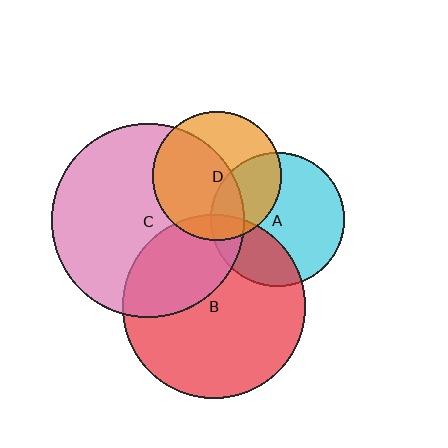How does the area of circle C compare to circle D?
Approximately 2.3 times.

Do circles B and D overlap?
Yes.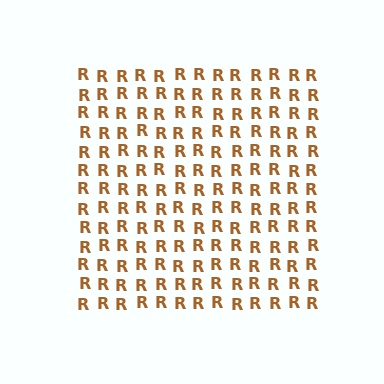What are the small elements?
The small elements are letter R's.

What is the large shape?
The large shape is a square.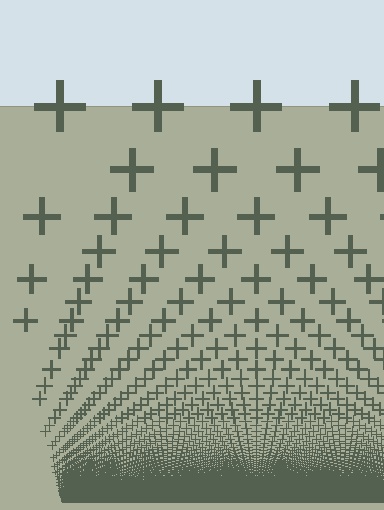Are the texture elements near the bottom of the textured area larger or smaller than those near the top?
Smaller. The gradient is inverted — elements near the bottom are smaller and denser.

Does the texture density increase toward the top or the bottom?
Density increases toward the bottom.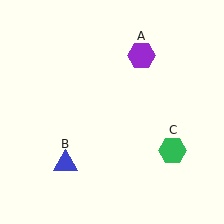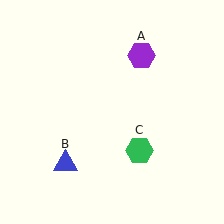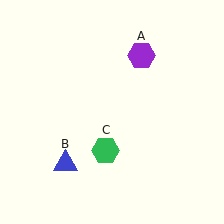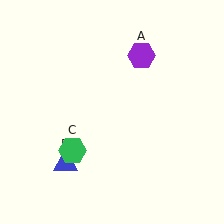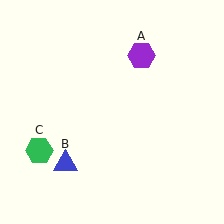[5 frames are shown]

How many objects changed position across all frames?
1 object changed position: green hexagon (object C).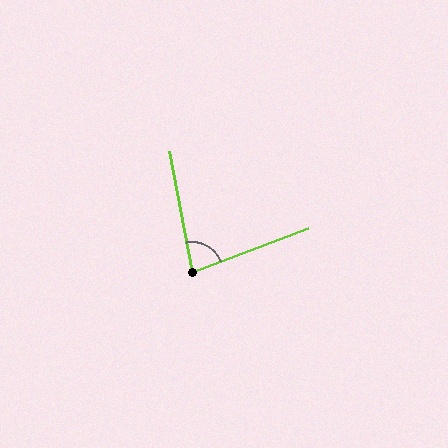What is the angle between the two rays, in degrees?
Approximately 80 degrees.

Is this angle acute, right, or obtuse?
It is acute.